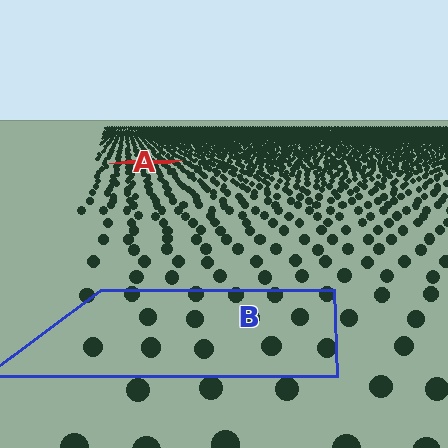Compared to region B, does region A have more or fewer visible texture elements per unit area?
Region A has more texture elements per unit area — they are packed more densely because it is farther away.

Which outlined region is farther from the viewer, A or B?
Region A is farther from the viewer — the texture elements inside it appear smaller and more densely packed.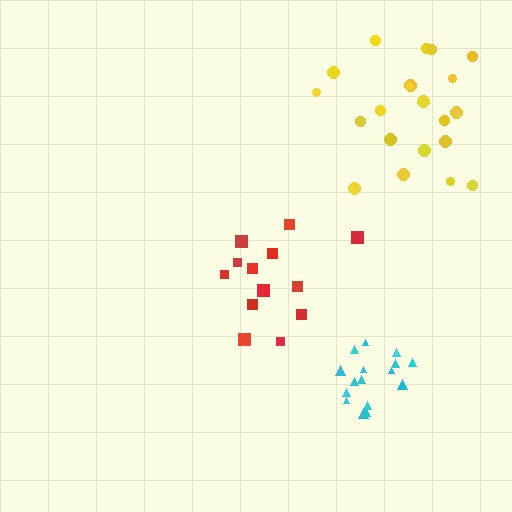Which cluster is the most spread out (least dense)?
Red.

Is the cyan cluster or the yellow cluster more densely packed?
Cyan.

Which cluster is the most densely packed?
Cyan.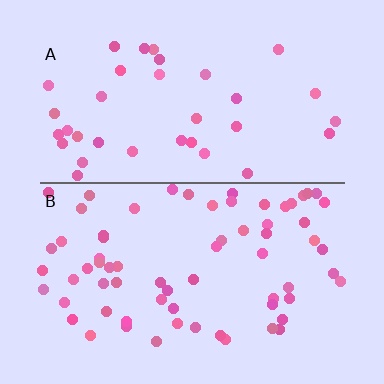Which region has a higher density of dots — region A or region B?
B (the bottom).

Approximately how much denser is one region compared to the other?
Approximately 1.9× — region B over region A.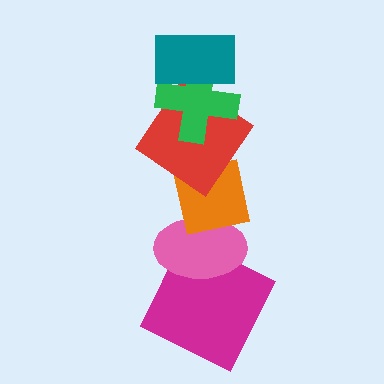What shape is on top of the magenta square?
The pink ellipse is on top of the magenta square.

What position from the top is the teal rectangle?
The teal rectangle is 1st from the top.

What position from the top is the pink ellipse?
The pink ellipse is 5th from the top.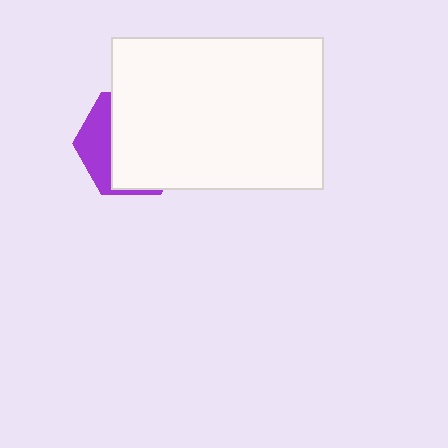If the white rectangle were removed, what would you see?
You would see the complete purple hexagon.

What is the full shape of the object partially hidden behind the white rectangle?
The partially hidden object is a purple hexagon.